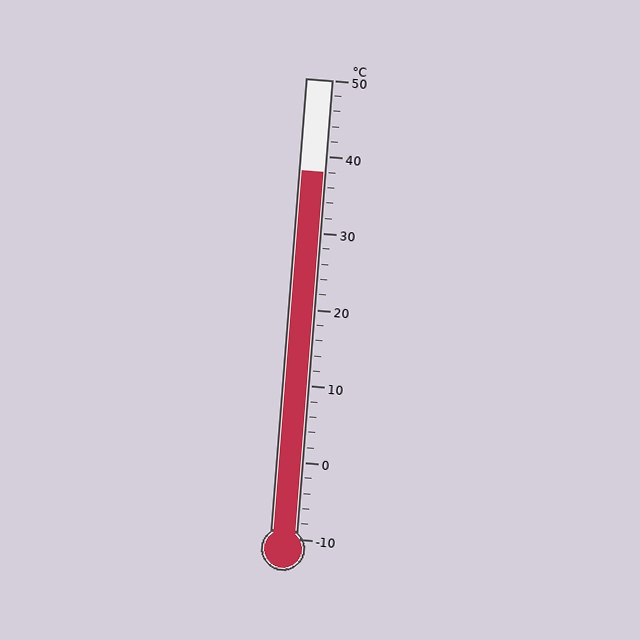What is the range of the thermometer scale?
The thermometer scale ranges from -10°C to 50°C.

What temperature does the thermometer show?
The thermometer shows approximately 38°C.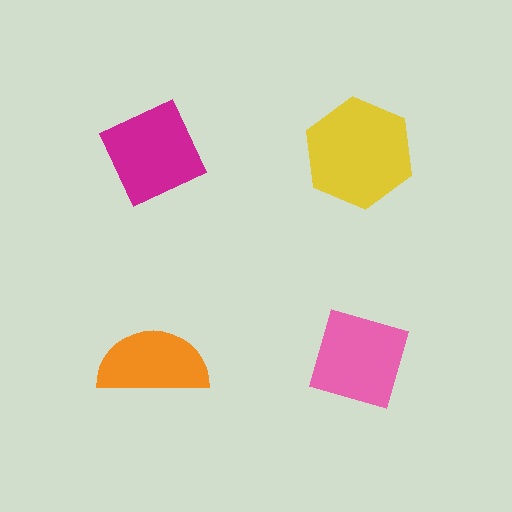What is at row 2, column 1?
An orange semicircle.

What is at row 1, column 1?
A magenta diamond.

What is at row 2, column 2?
A pink diamond.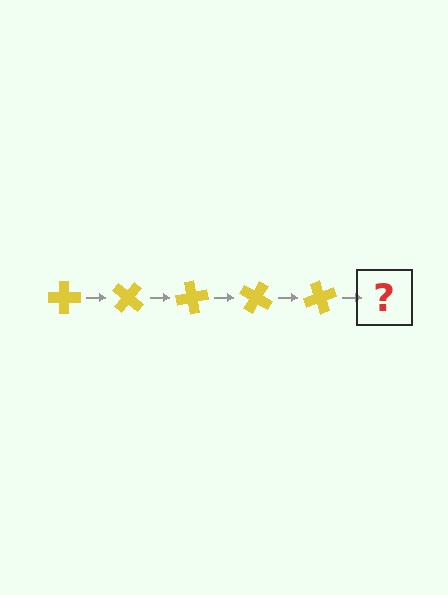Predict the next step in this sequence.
The next step is a yellow cross rotated 200 degrees.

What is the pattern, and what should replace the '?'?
The pattern is that the cross rotates 40 degrees each step. The '?' should be a yellow cross rotated 200 degrees.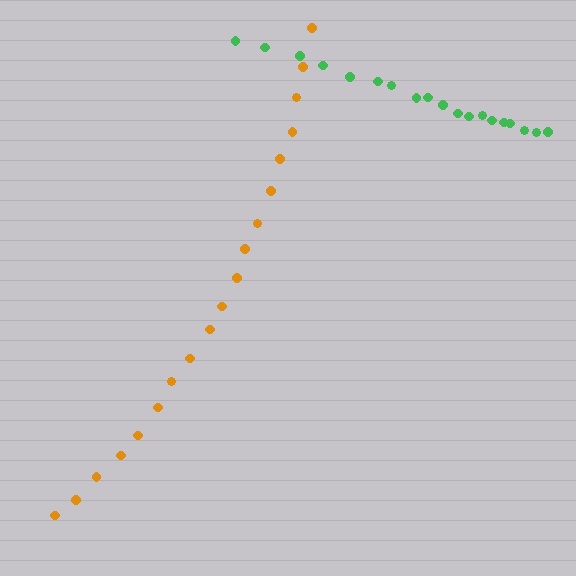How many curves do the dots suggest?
There are 2 distinct paths.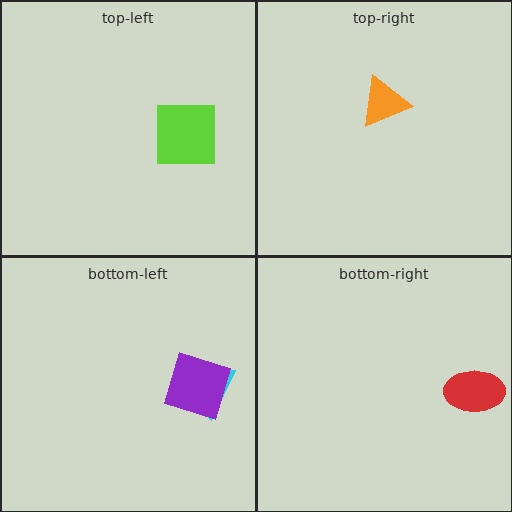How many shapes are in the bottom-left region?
2.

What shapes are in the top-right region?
The orange triangle.